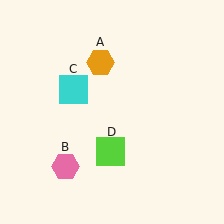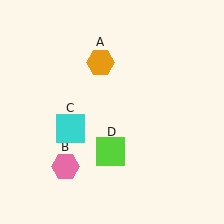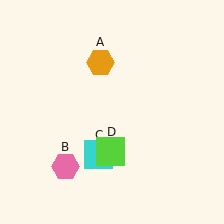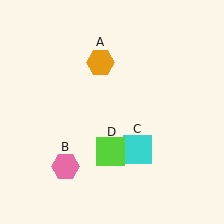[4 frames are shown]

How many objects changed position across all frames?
1 object changed position: cyan square (object C).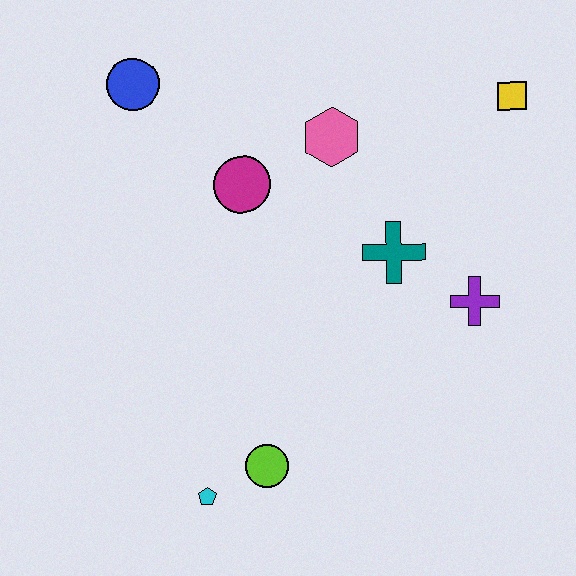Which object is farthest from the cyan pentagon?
The yellow square is farthest from the cyan pentagon.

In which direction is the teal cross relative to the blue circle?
The teal cross is to the right of the blue circle.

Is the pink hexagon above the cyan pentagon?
Yes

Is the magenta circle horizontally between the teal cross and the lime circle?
No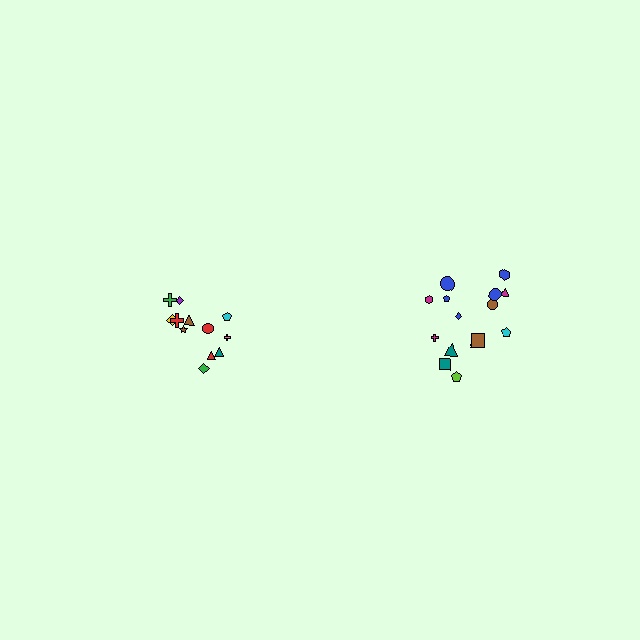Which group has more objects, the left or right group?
The right group.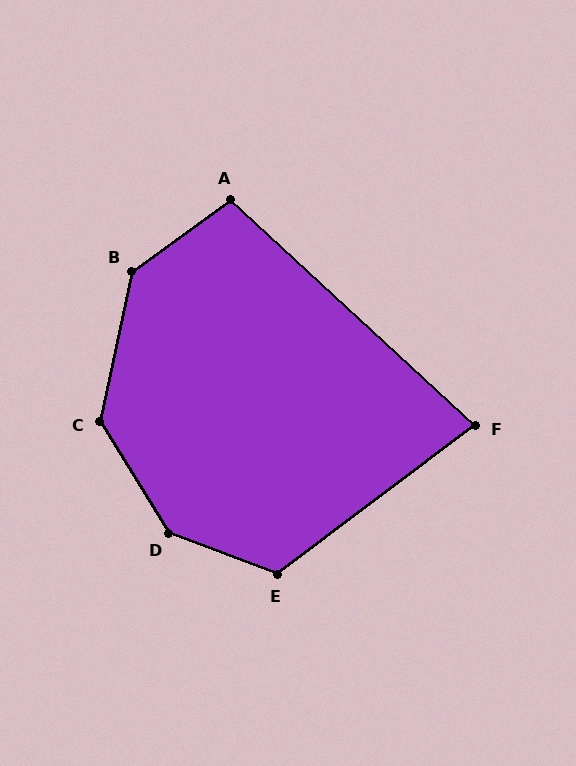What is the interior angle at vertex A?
Approximately 101 degrees (obtuse).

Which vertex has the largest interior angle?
D, at approximately 142 degrees.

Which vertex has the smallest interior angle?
F, at approximately 80 degrees.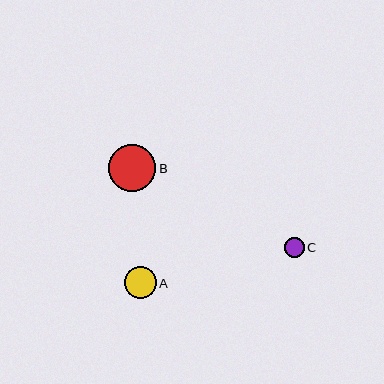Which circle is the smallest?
Circle C is the smallest with a size of approximately 20 pixels.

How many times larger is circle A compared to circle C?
Circle A is approximately 1.6 times the size of circle C.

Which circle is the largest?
Circle B is the largest with a size of approximately 47 pixels.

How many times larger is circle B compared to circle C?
Circle B is approximately 2.3 times the size of circle C.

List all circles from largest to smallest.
From largest to smallest: B, A, C.